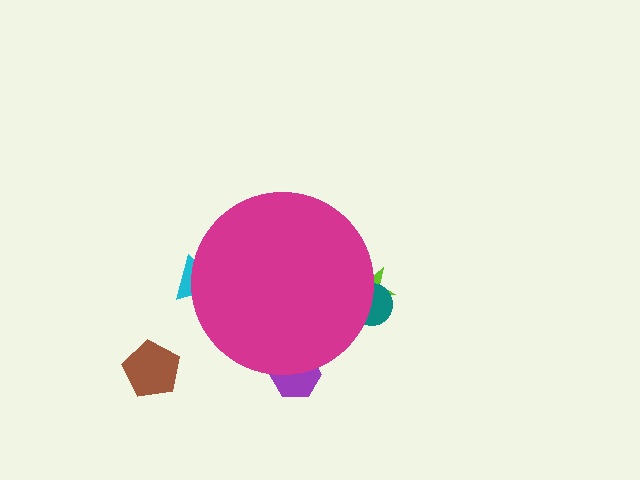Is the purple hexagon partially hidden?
Yes, the purple hexagon is partially hidden behind the magenta circle.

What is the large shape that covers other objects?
A magenta circle.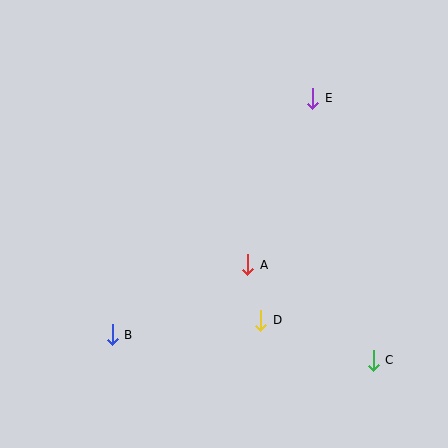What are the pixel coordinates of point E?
Point E is at (313, 98).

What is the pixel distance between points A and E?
The distance between A and E is 178 pixels.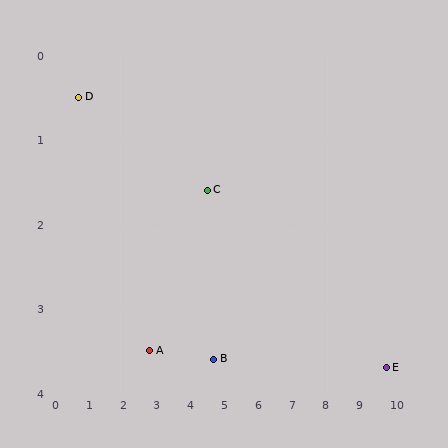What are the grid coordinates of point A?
Point A is at approximately (2.8, 3.5).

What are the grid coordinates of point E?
Point E is at approximately (9.8, 3.7).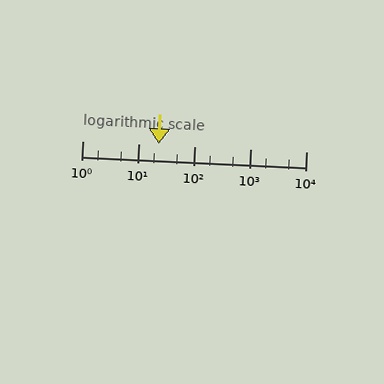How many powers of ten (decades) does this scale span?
The scale spans 4 decades, from 1 to 10000.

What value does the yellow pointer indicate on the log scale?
The pointer indicates approximately 23.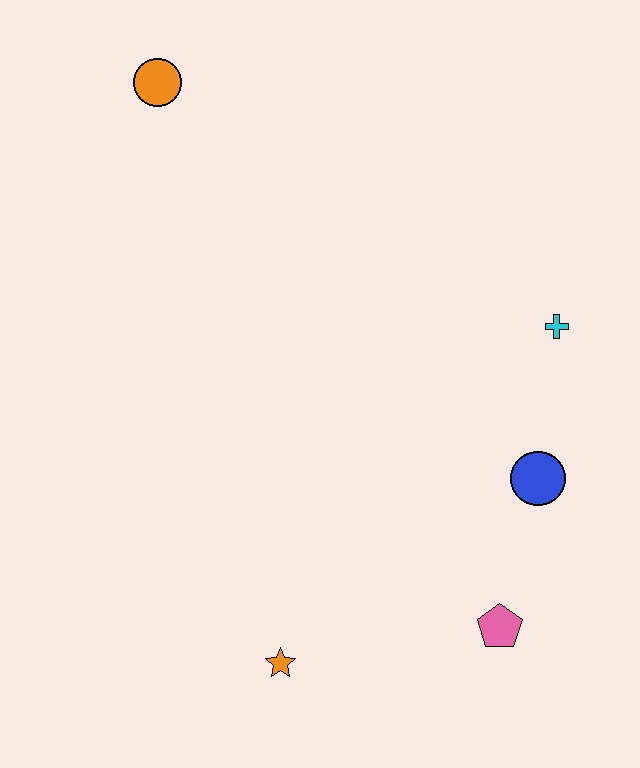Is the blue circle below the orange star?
No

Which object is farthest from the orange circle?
The pink pentagon is farthest from the orange circle.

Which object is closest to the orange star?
The pink pentagon is closest to the orange star.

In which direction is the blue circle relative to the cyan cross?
The blue circle is below the cyan cross.